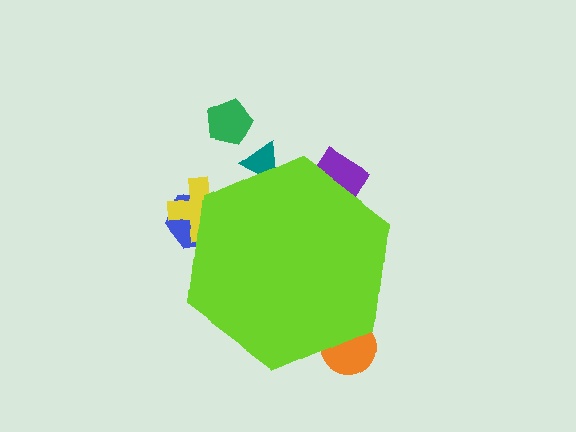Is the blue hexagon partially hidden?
Yes, the blue hexagon is partially hidden behind the lime hexagon.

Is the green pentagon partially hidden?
No, the green pentagon is fully visible.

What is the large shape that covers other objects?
A lime hexagon.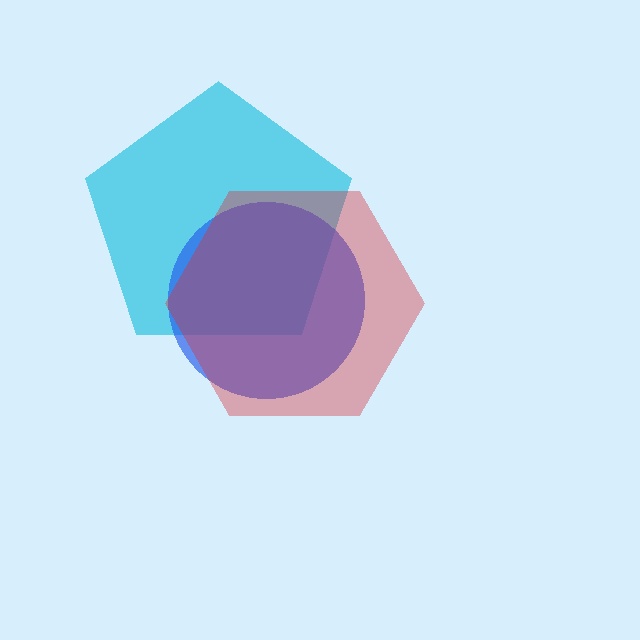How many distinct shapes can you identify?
There are 3 distinct shapes: a cyan pentagon, a blue circle, a red hexagon.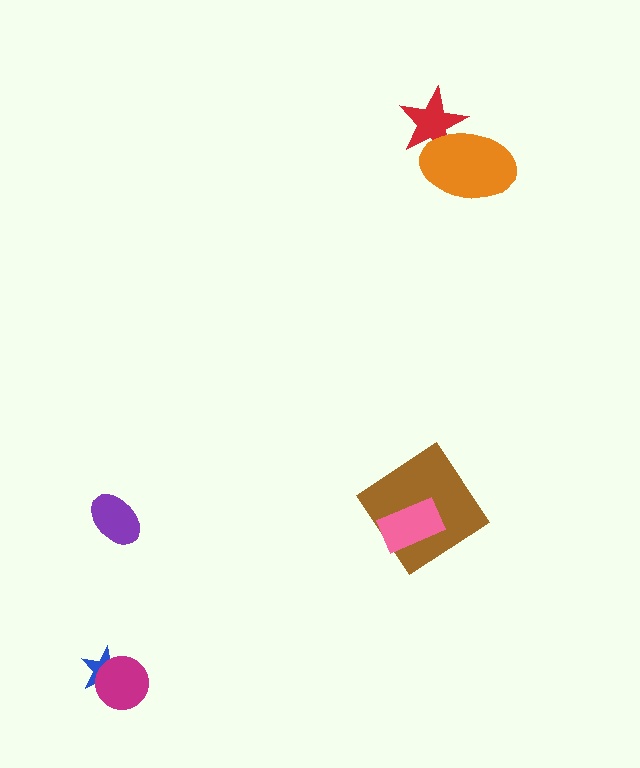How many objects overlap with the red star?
1 object overlaps with the red star.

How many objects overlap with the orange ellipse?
1 object overlaps with the orange ellipse.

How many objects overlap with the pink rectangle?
1 object overlaps with the pink rectangle.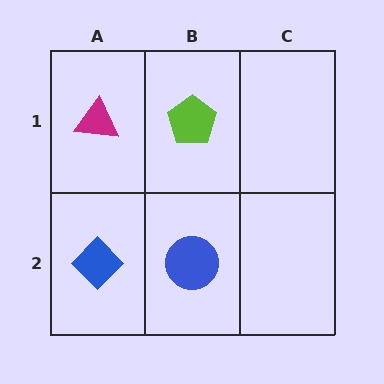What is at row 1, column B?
A lime pentagon.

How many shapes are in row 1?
2 shapes.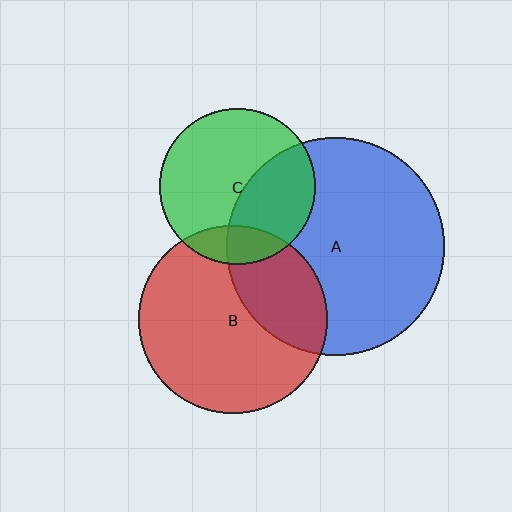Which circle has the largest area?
Circle A (blue).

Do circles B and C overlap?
Yes.